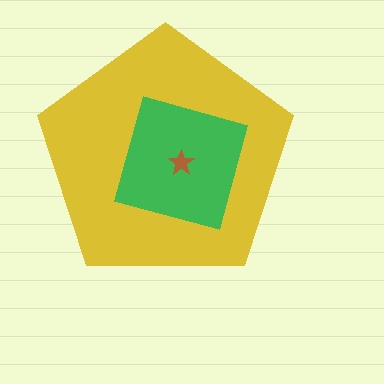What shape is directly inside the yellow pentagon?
The green square.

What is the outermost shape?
The yellow pentagon.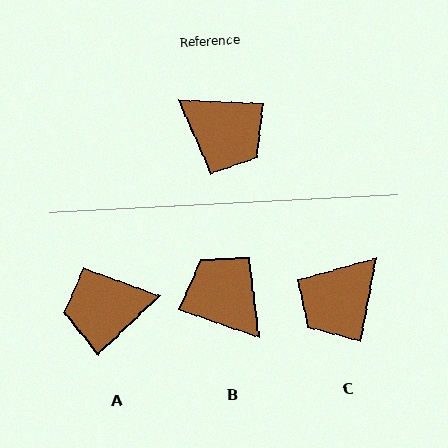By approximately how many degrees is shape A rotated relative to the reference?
Approximately 134 degrees clockwise.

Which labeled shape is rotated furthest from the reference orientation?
B, about 162 degrees away.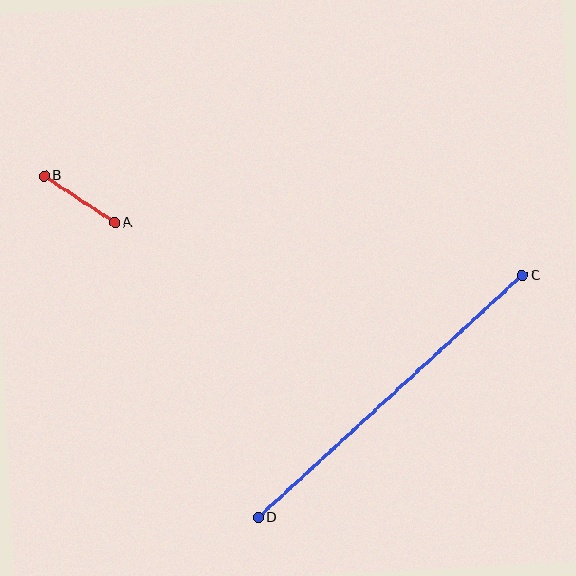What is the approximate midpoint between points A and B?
The midpoint is at approximately (79, 199) pixels.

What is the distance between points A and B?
The distance is approximately 85 pixels.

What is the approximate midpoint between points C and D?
The midpoint is at approximately (390, 397) pixels.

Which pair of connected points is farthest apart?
Points C and D are farthest apart.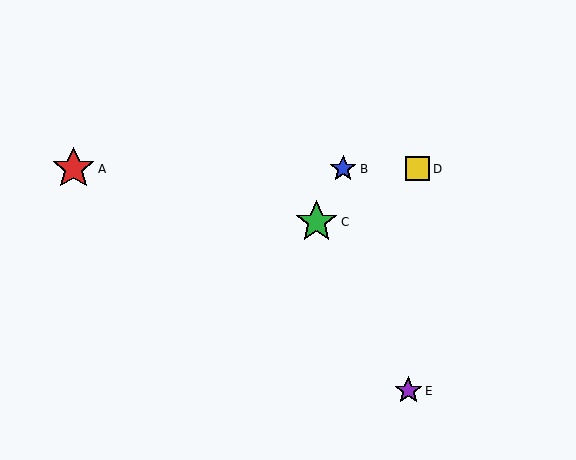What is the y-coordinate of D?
Object D is at y≈169.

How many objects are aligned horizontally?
3 objects (A, B, D) are aligned horizontally.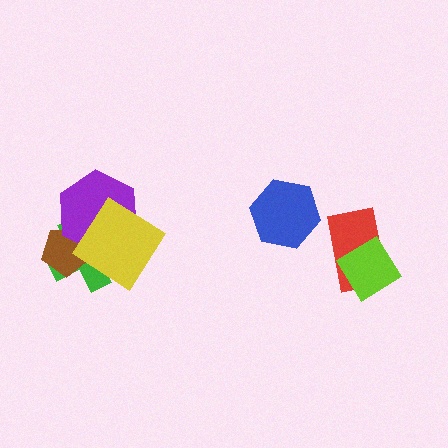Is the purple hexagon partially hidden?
Yes, it is partially covered by another shape.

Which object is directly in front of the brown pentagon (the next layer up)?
The purple hexagon is directly in front of the brown pentagon.